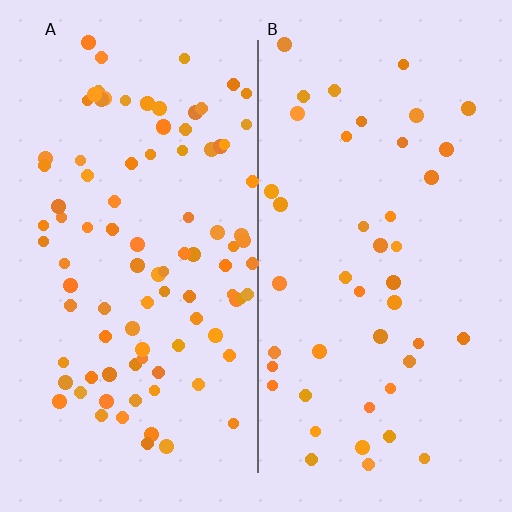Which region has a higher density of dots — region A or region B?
A (the left).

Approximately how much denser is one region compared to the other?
Approximately 2.2× — region A over region B.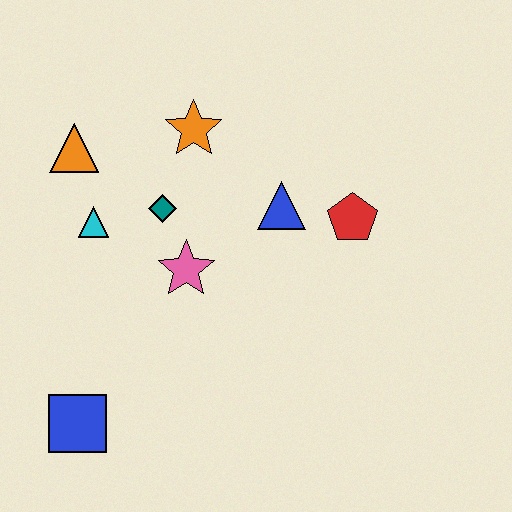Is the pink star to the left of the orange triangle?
No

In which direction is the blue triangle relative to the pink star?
The blue triangle is to the right of the pink star.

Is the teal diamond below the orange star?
Yes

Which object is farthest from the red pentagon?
The blue square is farthest from the red pentagon.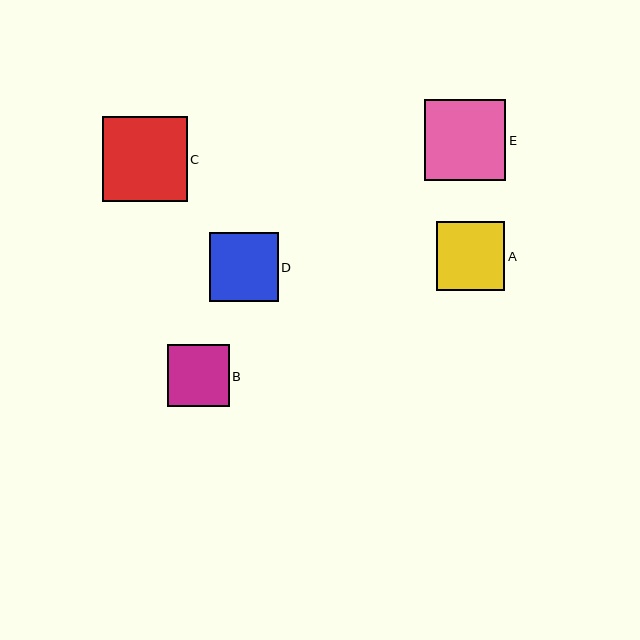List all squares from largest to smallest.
From largest to smallest: C, E, D, A, B.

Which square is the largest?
Square C is the largest with a size of approximately 85 pixels.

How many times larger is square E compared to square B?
Square E is approximately 1.3 times the size of square B.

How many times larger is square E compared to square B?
Square E is approximately 1.3 times the size of square B.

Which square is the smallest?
Square B is the smallest with a size of approximately 62 pixels.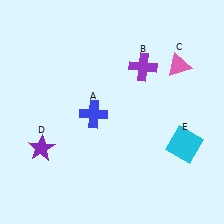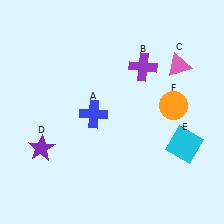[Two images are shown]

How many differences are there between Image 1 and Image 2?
There is 1 difference between the two images.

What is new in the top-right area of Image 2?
An orange circle (F) was added in the top-right area of Image 2.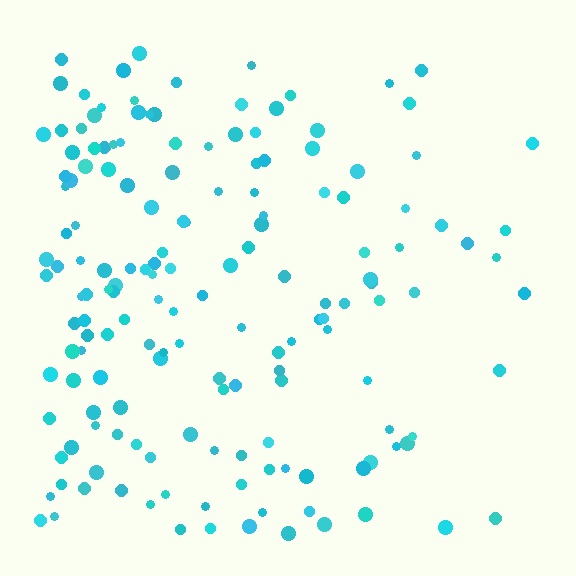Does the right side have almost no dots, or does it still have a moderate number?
Still a moderate number, just noticeably fewer than the left.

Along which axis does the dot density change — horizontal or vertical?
Horizontal.